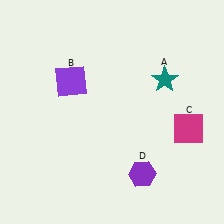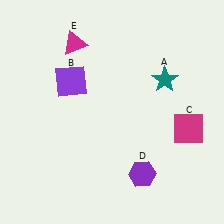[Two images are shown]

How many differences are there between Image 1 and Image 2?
There is 1 difference between the two images.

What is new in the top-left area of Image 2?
A magenta triangle (E) was added in the top-left area of Image 2.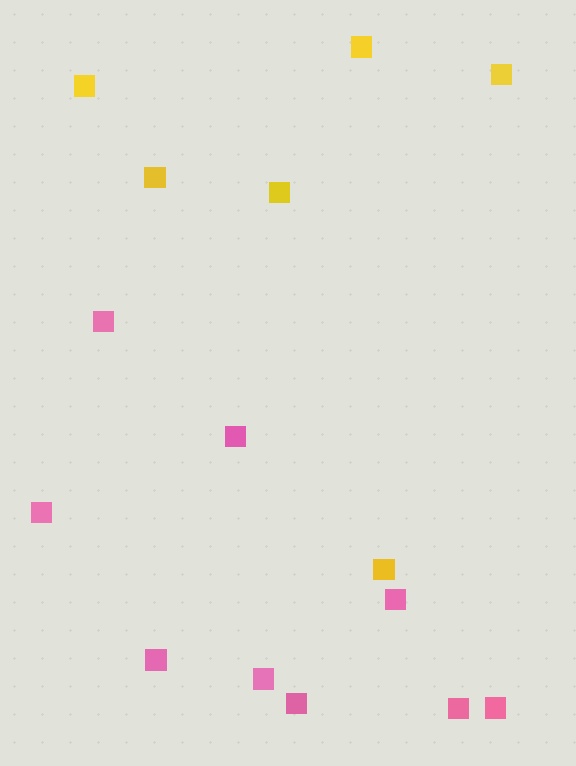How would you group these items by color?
There are 2 groups: one group of pink squares (9) and one group of yellow squares (6).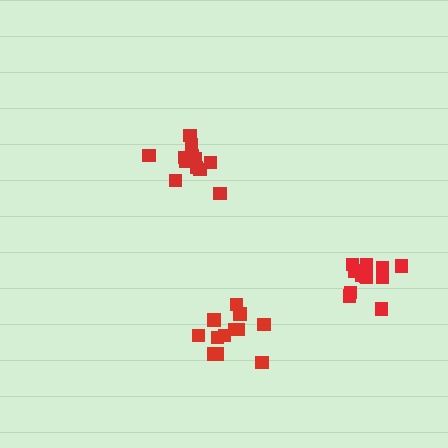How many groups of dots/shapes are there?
There are 3 groups.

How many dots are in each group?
Group 1: 12 dots, Group 2: 12 dots, Group 3: 12 dots (36 total).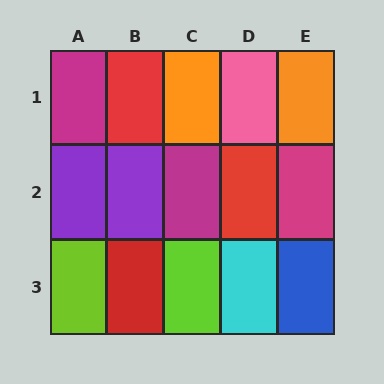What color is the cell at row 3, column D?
Cyan.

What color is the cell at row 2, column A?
Purple.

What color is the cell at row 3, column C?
Lime.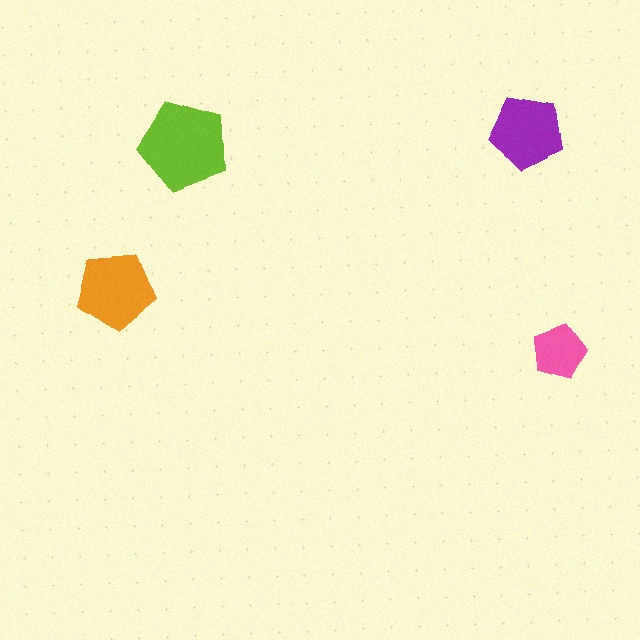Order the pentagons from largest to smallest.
the lime one, the orange one, the purple one, the pink one.